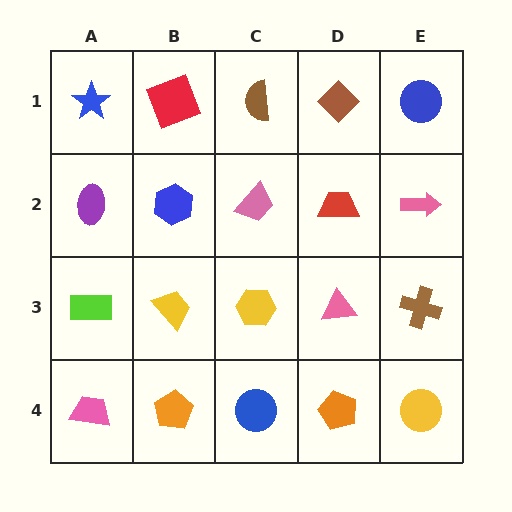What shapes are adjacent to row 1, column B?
A blue hexagon (row 2, column B), a blue star (row 1, column A), a brown semicircle (row 1, column C).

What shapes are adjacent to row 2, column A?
A blue star (row 1, column A), a lime rectangle (row 3, column A), a blue hexagon (row 2, column B).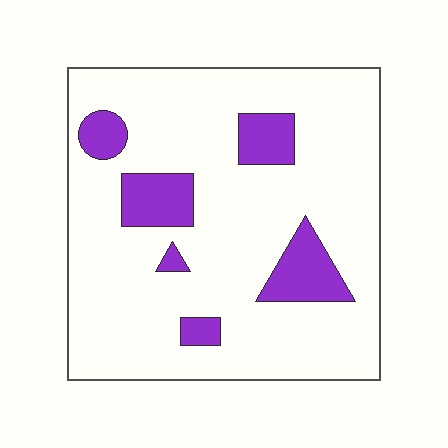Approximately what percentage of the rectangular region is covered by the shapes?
Approximately 15%.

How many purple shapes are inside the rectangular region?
6.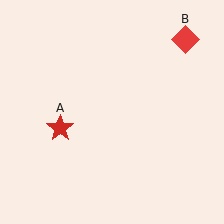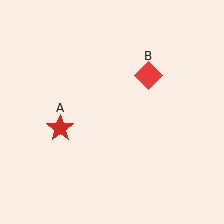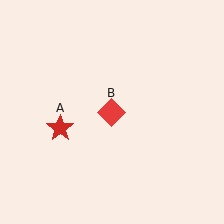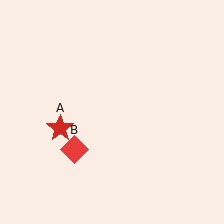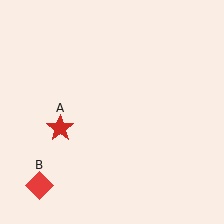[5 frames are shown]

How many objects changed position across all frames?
1 object changed position: red diamond (object B).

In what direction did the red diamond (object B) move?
The red diamond (object B) moved down and to the left.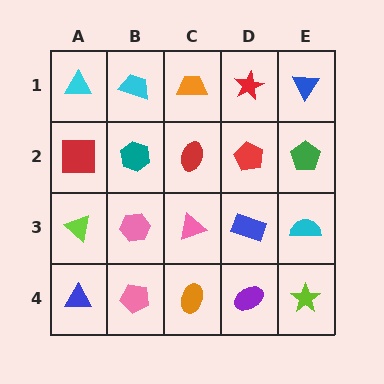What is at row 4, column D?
A purple ellipse.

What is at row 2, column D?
A red pentagon.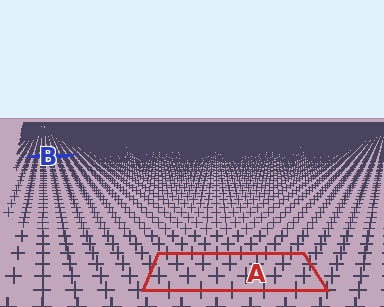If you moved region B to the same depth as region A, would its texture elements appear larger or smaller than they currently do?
They would appear larger. At a closer depth, the same texture elements are projected at a bigger on-screen size.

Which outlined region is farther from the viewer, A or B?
Region B is farther from the viewer — the texture elements inside it appear smaller and more densely packed.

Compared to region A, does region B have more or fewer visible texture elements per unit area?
Region B has more texture elements per unit area — they are packed more densely because it is farther away.